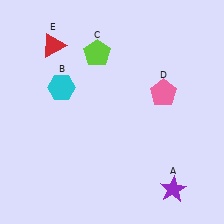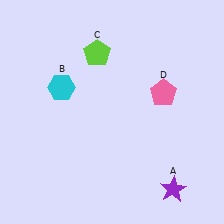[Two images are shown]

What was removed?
The red triangle (E) was removed in Image 2.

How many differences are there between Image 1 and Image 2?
There is 1 difference between the two images.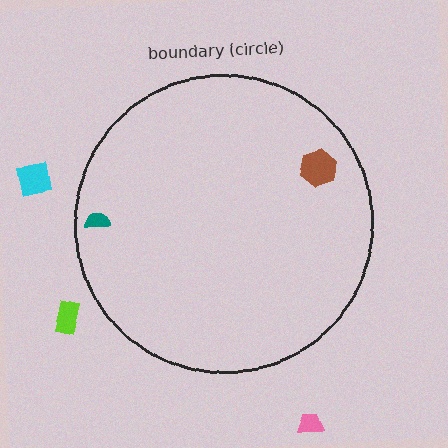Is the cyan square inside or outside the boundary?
Outside.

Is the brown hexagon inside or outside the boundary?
Inside.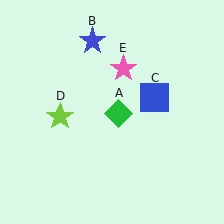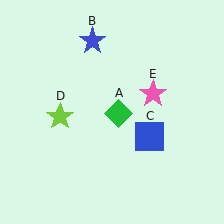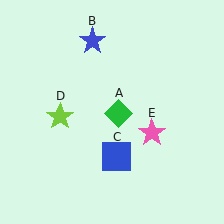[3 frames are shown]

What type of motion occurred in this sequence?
The blue square (object C), pink star (object E) rotated clockwise around the center of the scene.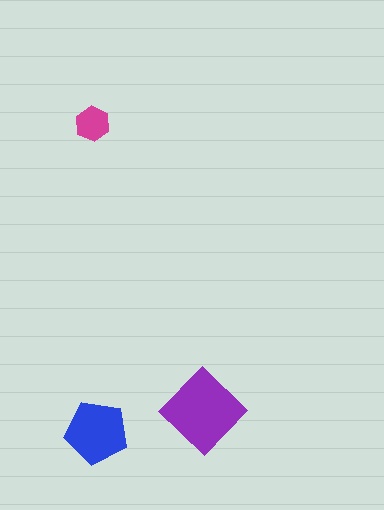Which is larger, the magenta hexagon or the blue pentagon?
The blue pentagon.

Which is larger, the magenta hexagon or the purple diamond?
The purple diamond.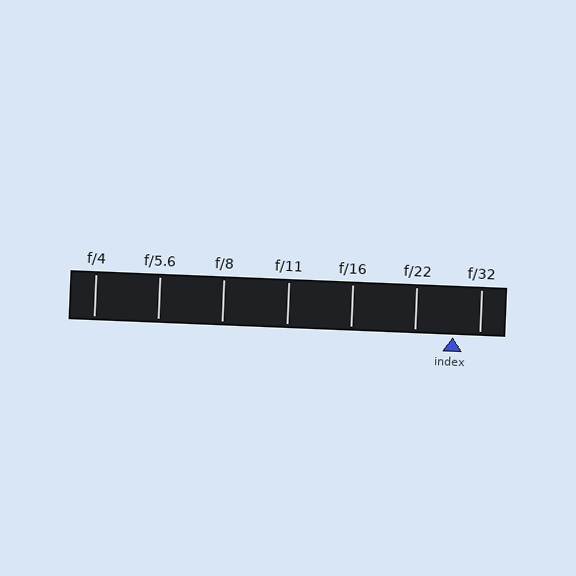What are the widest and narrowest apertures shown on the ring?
The widest aperture shown is f/4 and the narrowest is f/32.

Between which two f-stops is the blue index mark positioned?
The index mark is between f/22 and f/32.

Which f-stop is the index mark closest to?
The index mark is closest to f/32.